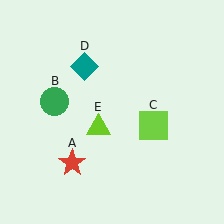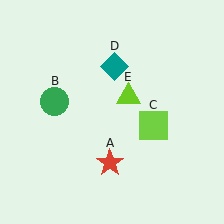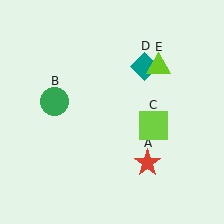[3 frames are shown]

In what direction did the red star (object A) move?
The red star (object A) moved right.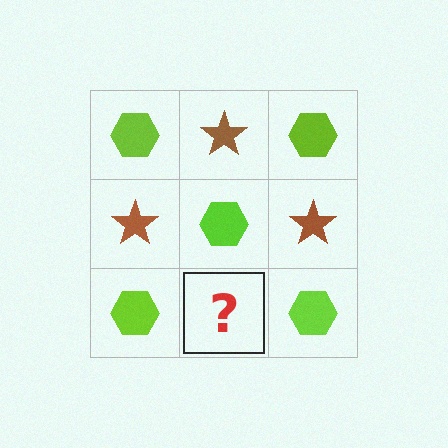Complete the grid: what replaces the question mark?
The question mark should be replaced with a brown star.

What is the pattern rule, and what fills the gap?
The rule is that it alternates lime hexagon and brown star in a checkerboard pattern. The gap should be filled with a brown star.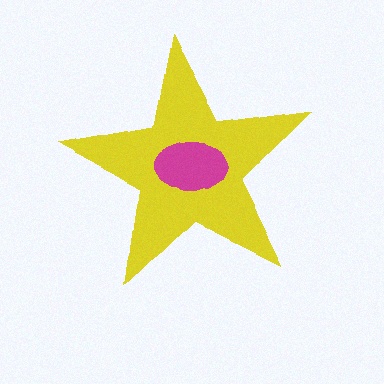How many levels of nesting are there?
2.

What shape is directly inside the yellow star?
The magenta ellipse.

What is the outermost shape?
The yellow star.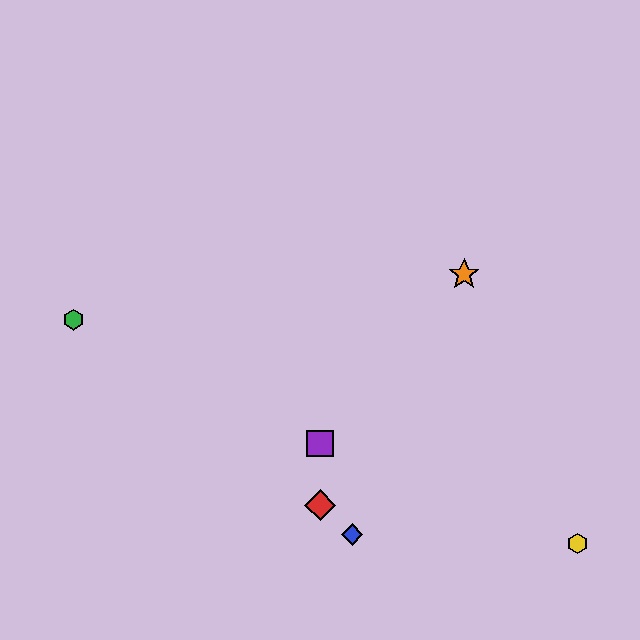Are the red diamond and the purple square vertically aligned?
Yes, both are at x≈320.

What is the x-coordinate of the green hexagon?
The green hexagon is at x≈74.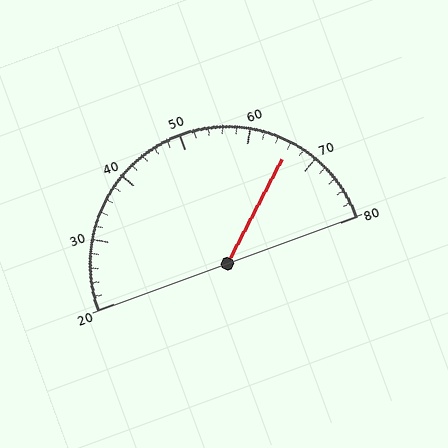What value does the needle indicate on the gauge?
The needle indicates approximately 66.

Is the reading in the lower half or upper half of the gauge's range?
The reading is in the upper half of the range (20 to 80).